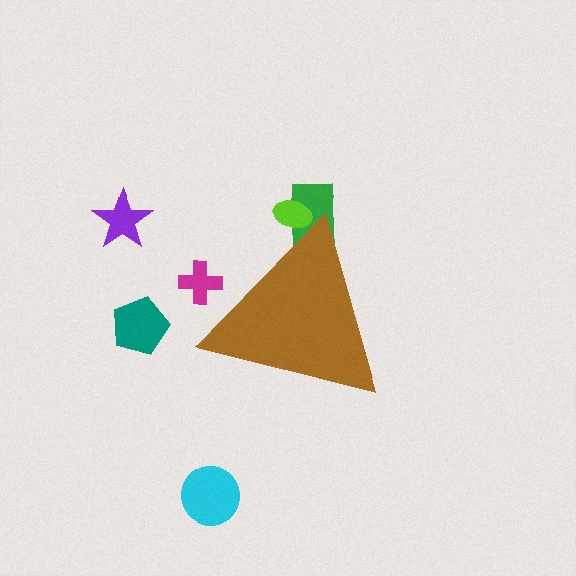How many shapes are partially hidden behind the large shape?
3 shapes are partially hidden.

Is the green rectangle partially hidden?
Yes, the green rectangle is partially hidden behind the brown triangle.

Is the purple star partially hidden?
No, the purple star is fully visible.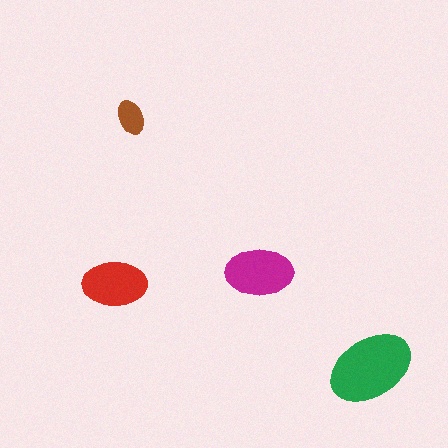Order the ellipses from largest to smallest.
the green one, the magenta one, the red one, the brown one.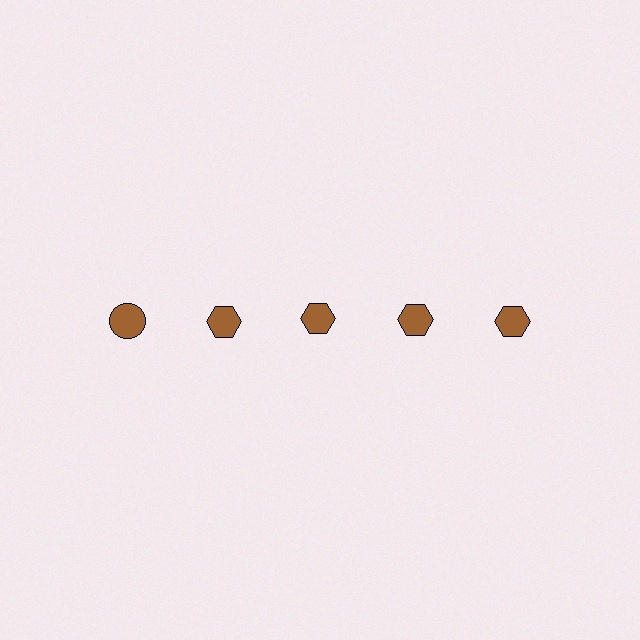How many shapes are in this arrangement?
There are 5 shapes arranged in a grid pattern.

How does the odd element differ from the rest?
It has a different shape: circle instead of hexagon.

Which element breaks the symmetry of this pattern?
The brown circle in the top row, leftmost column breaks the symmetry. All other shapes are brown hexagons.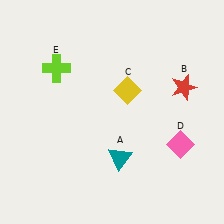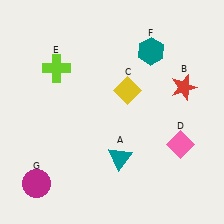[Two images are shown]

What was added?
A teal hexagon (F), a magenta circle (G) were added in Image 2.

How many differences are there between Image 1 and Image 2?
There are 2 differences between the two images.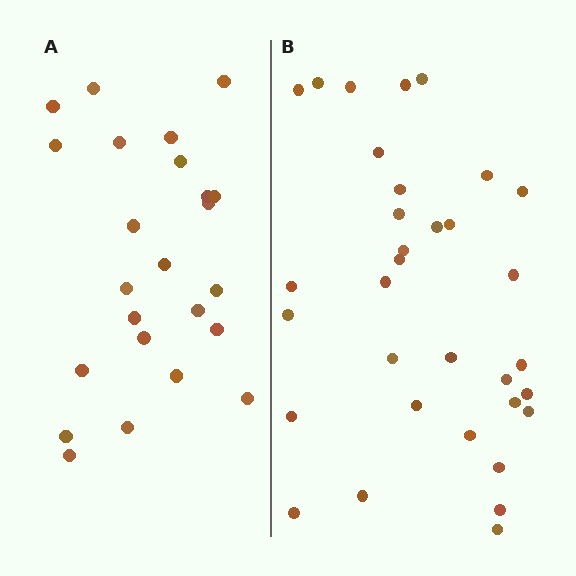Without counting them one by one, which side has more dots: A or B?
Region B (the right region) has more dots.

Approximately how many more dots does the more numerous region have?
Region B has roughly 8 or so more dots than region A.